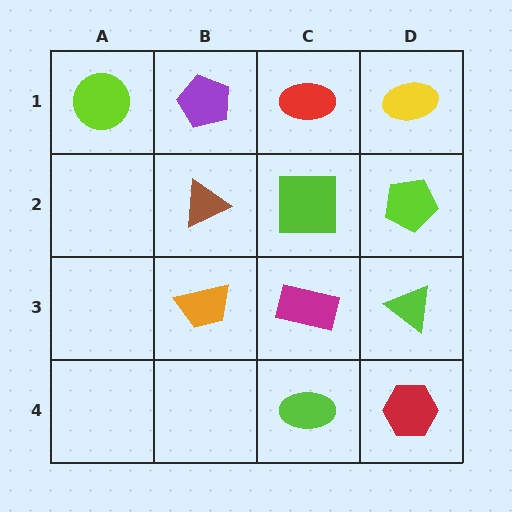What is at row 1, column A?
A lime circle.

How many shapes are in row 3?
3 shapes.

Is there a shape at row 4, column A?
No, that cell is empty.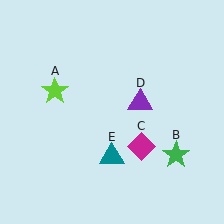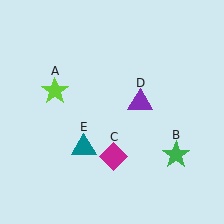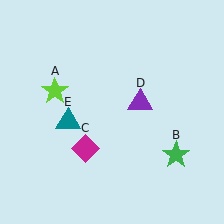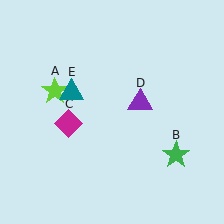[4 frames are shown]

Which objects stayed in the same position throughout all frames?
Lime star (object A) and green star (object B) and purple triangle (object D) remained stationary.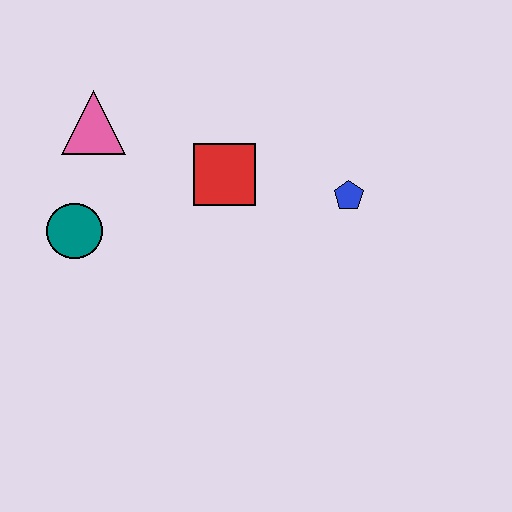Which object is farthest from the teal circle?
The blue pentagon is farthest from the teal circle.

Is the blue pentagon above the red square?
No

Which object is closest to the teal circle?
The pink triangle is closest to the teal circle.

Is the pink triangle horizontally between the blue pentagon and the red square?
No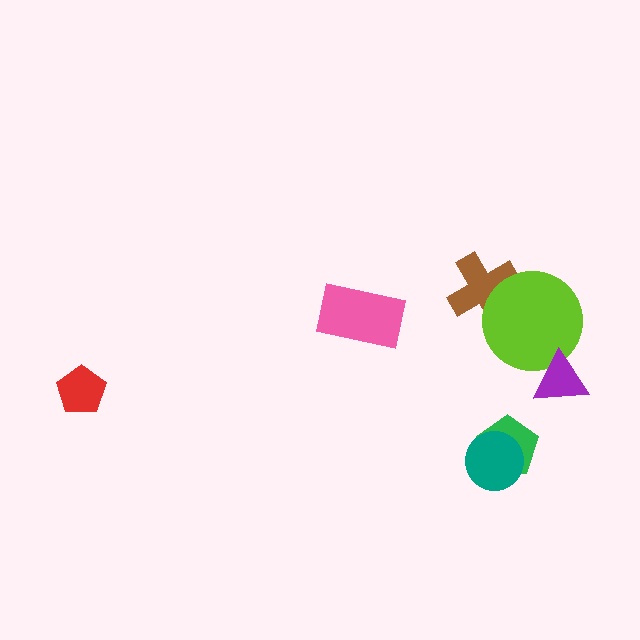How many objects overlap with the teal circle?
1 object overlaps with the teal circle.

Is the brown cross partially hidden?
Yes, it is partially covered by another shape.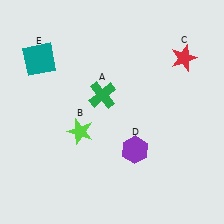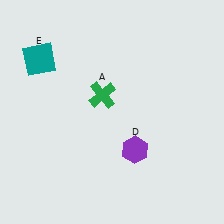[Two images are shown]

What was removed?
The red star (C), the lime star (B) were removed in Image 2.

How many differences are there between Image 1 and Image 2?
There are 2 differences between the two images.